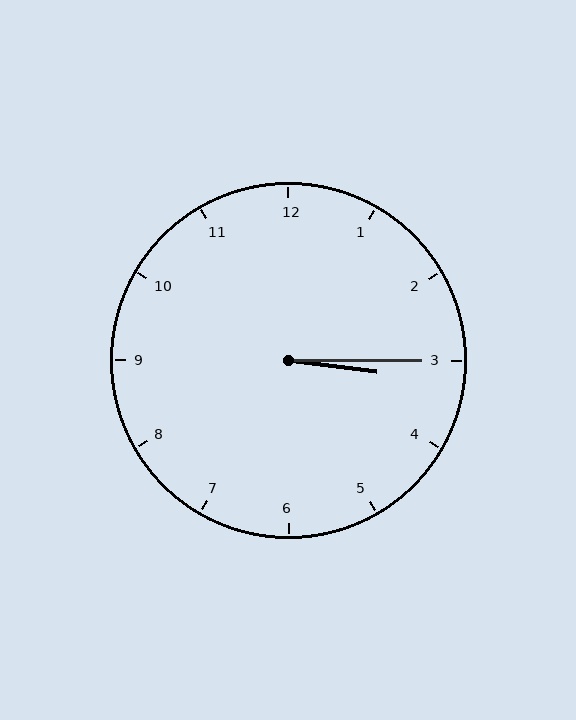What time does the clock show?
3:15.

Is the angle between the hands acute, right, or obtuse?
It is acute.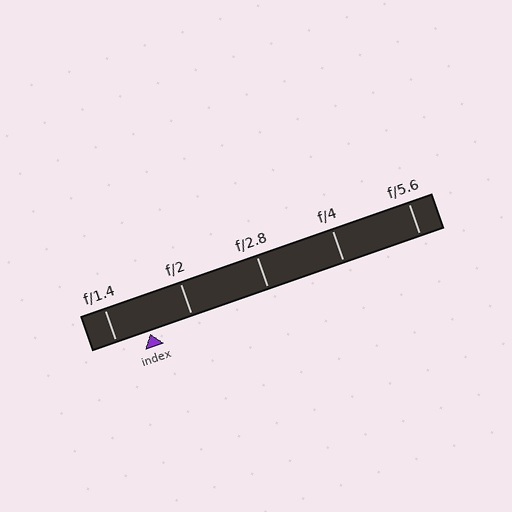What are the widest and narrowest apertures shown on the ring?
The widest aperture shown is f/1.4 and the narrowest is f/5.6.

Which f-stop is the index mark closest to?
The index mark is closest to f/1.4.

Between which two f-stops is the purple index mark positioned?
The index mark is between f/1.4 and f/2.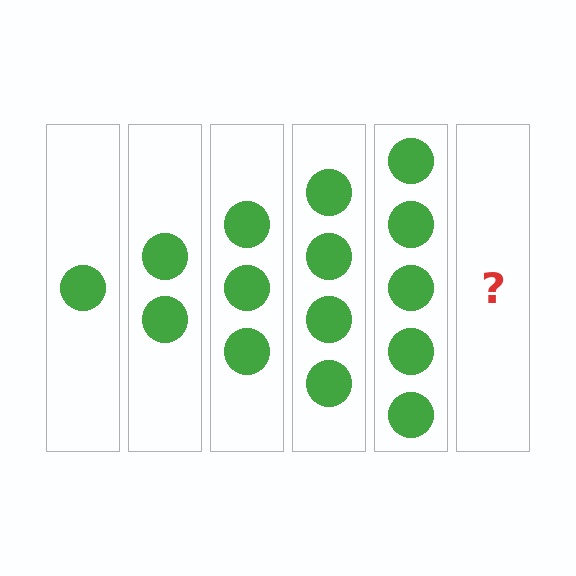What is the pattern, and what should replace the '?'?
The pattern is that each step adds one more circle. The '?' should be 6 circles.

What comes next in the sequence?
The next element should be 6 circles.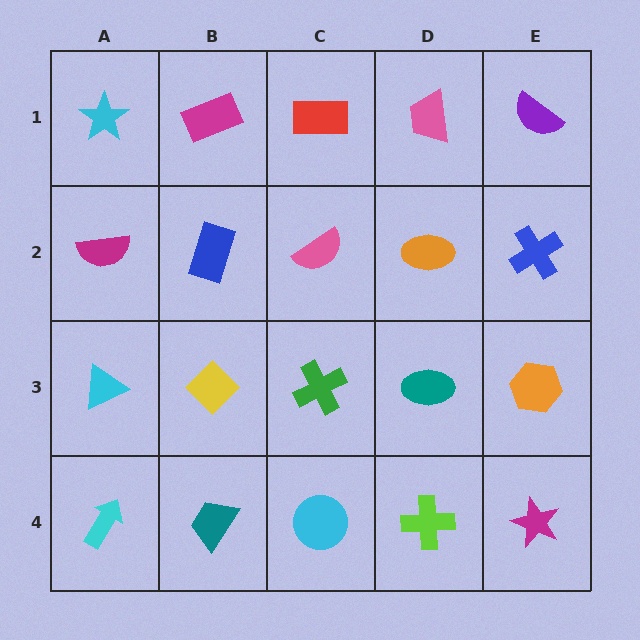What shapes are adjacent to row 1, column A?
A magenta semicircle (row 2, column A), a magenta rectangle (row 1, column B).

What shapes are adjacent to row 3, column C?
A pink semicircle (row 2, column C), a cyan circle (row 4, column C), a yellow diamond (row 3, column B), a teal ellipse (row 3, column D).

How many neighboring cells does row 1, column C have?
3.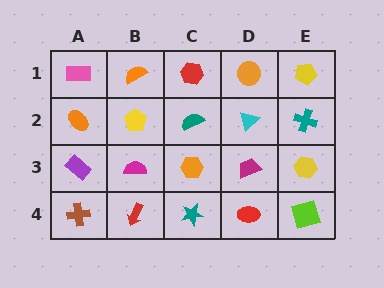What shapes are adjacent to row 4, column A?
A purple rectangle (row 3, column A), a red arrow (row 4, column B).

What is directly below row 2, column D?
A magenta trapezoid.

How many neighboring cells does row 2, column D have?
4.